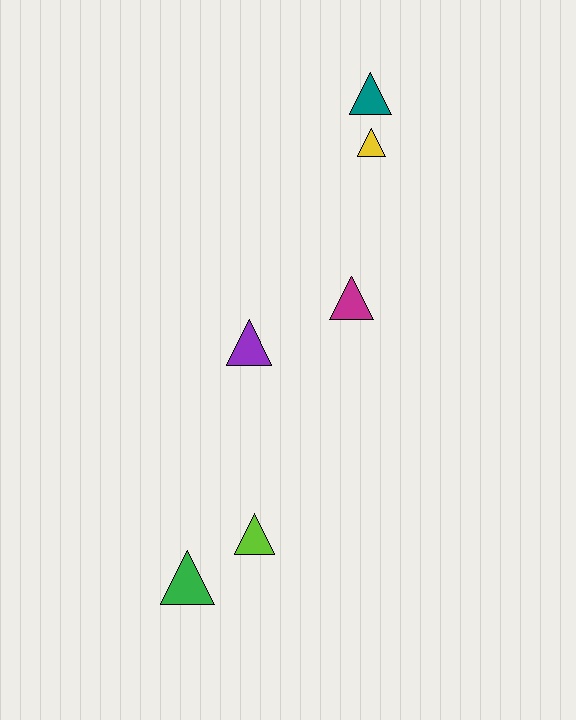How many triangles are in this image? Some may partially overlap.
There are 6 triangles.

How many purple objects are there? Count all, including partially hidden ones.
There is 1 purple object.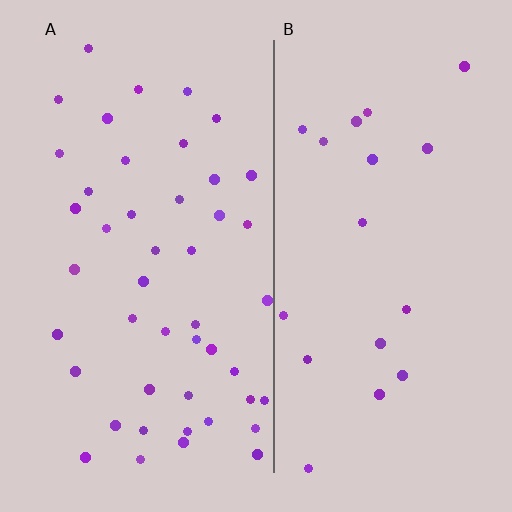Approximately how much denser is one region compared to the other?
Approximately 2.5× — region A over region B.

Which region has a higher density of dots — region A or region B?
A (the left).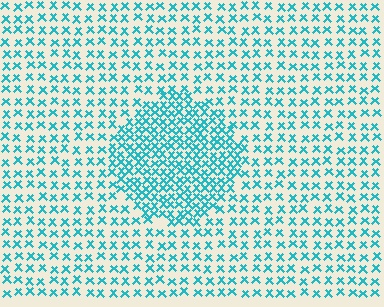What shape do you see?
I see a circle.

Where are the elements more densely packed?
The elements are more densely packed inside the circle boundary.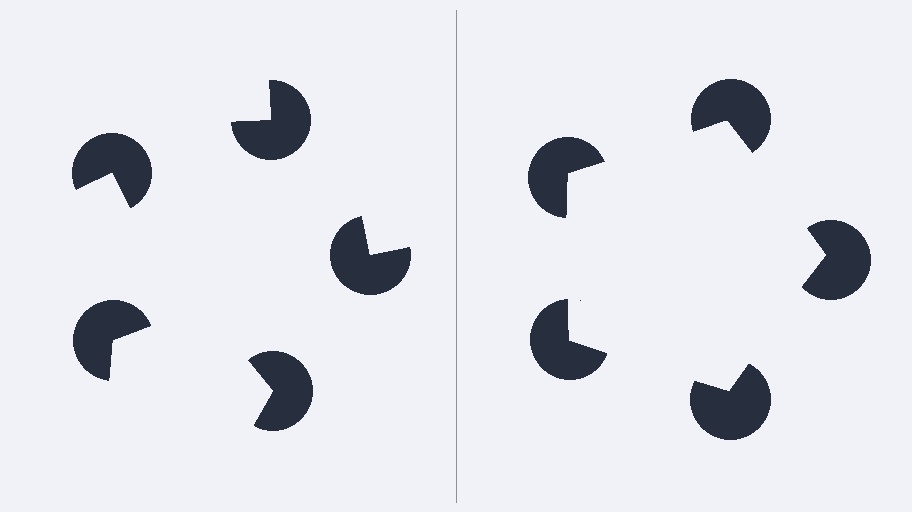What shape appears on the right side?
An illusory pentagon.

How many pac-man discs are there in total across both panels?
10 — 5 on each side.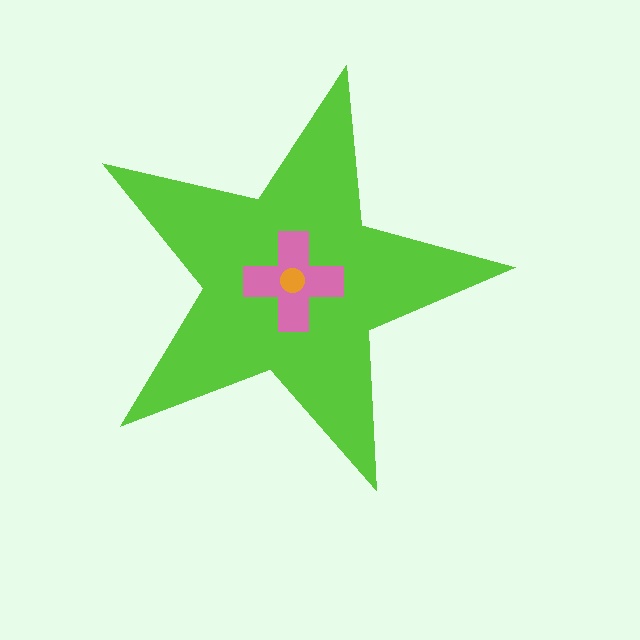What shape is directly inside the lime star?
The pink cross.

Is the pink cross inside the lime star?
Yes.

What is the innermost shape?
The orange circle.